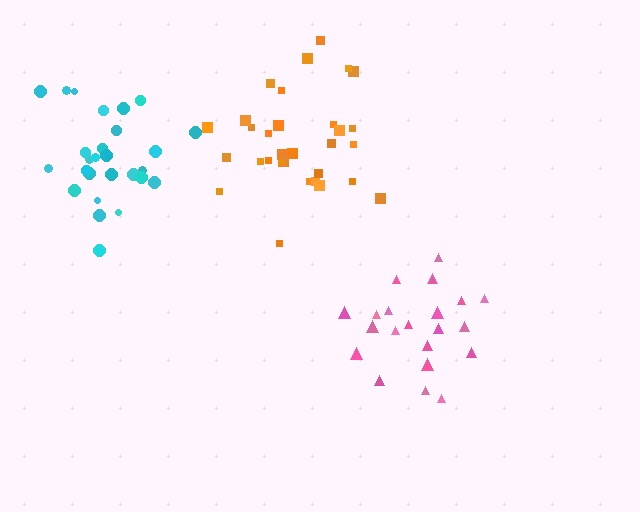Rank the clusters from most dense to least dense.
pink, orange, cyan.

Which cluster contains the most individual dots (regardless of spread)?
Orange (31).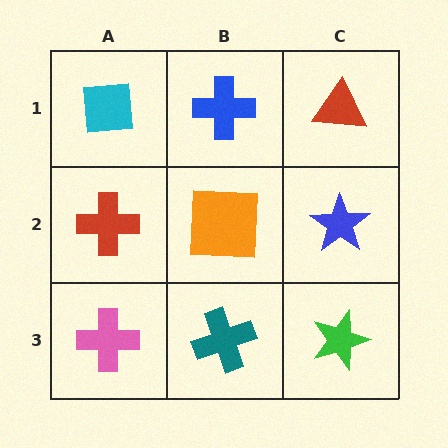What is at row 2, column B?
An orange square.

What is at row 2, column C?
A blue star.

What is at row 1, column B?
A blue cross.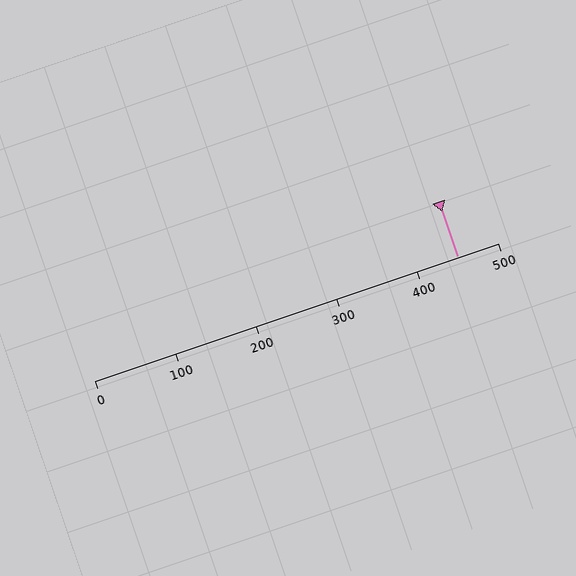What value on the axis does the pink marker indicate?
The marker indicates approximately 450.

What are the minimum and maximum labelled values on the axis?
The axis runs from 0 to 500.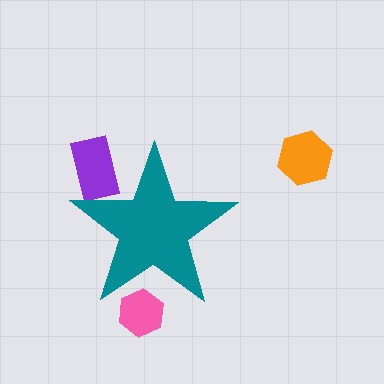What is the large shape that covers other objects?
A teal star.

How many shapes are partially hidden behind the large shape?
2 shapes are partially hidden.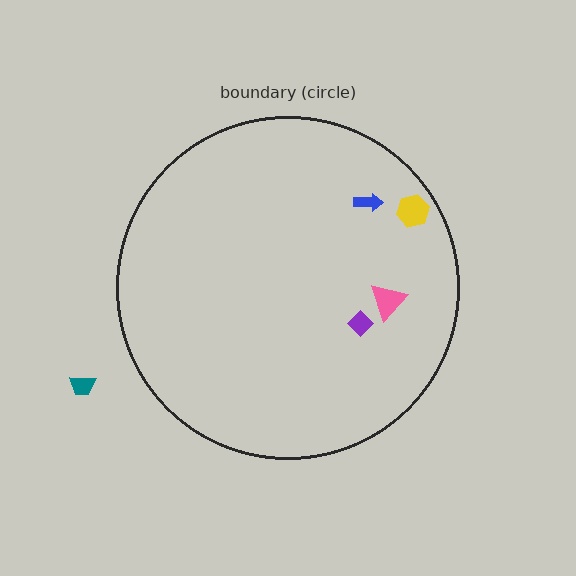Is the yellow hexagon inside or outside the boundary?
Inside.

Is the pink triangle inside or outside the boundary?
Inside.